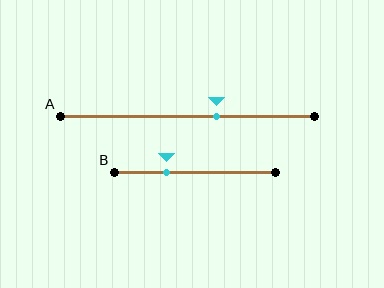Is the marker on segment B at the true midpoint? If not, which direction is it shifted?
No, the marker on segment B is shifted to the left by about 18% of the segment length.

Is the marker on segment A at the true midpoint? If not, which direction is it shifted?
No, the marker on segment A is shifted to the right by about 12% of the segment length.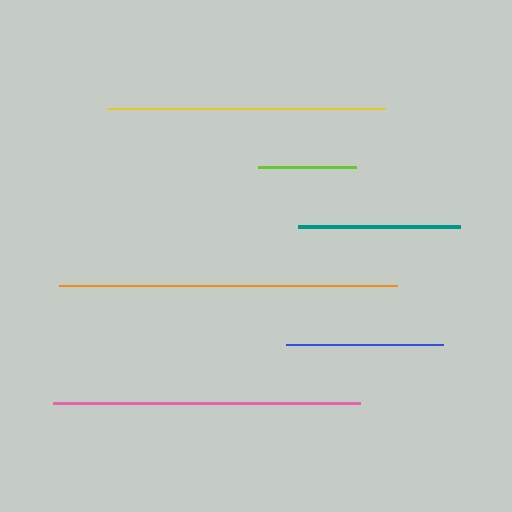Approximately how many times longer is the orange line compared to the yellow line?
The orange line is approximately 1.2 times the length of the yellow line.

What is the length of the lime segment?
The lime segment is approximately 99 pixels long.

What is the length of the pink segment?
The pink segment is approximately 307 pixels long.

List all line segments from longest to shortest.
From longest to shortest: orange, pink, yellow, teal, blue, lime.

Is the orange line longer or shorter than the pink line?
The orange line is longer than the pink line.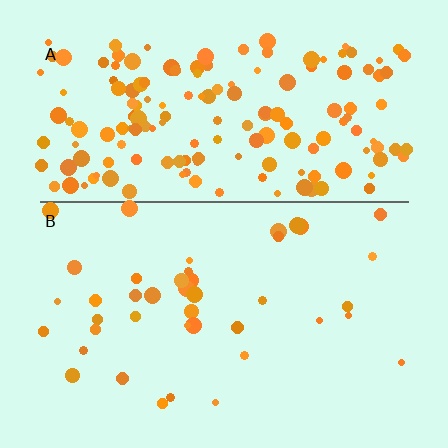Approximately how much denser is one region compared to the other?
Approximately 4.0× — region A over region B.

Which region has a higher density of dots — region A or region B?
A (the top).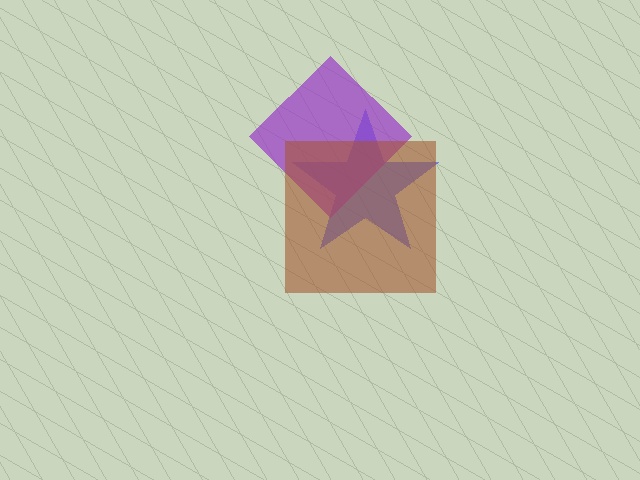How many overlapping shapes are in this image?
There are 3 overlapping shapes in the image.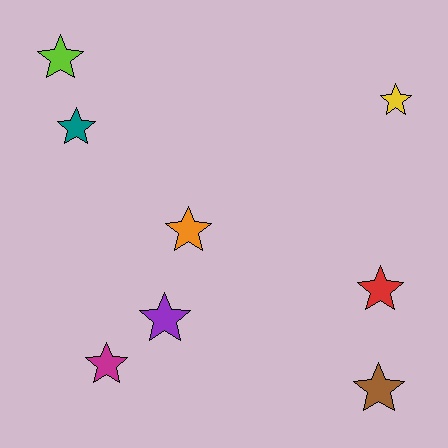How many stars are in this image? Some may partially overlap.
There are 8 stars.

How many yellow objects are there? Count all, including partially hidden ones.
There is 1 yellow object.